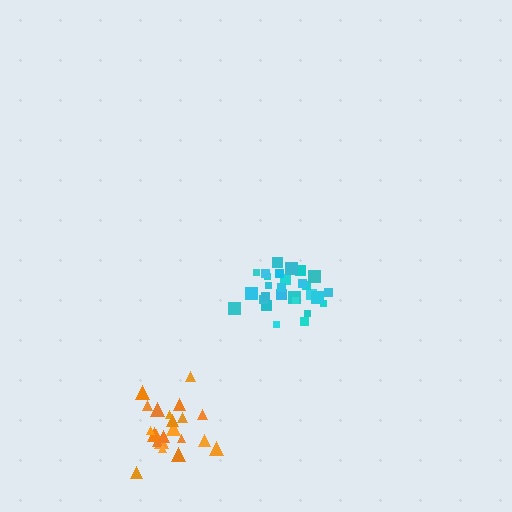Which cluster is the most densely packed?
Cyan.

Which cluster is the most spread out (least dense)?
Orange.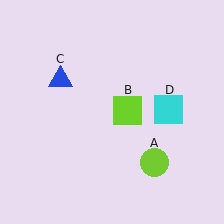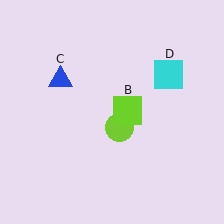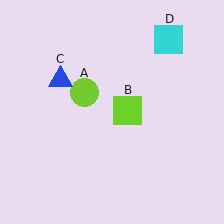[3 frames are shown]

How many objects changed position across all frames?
2 objects changed position: lime circle (object A), cyan square (object D).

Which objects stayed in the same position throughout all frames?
Lime square (object B) and blue triangle (object C) remained stationary.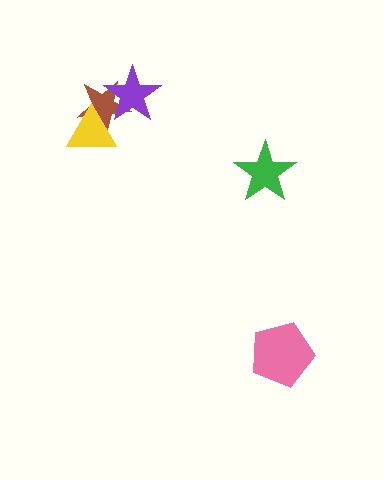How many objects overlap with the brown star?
2 objects overlap with the brown star.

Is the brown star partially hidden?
Yes, it is partially covered by another shape.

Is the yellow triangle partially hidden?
No, no other shape covers it.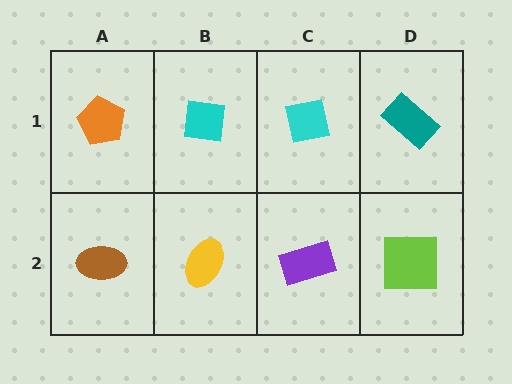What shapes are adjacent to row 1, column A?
A brown ellipse (row 2, column A), a cyan square (row 1, column B).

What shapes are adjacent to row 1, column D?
A lime square (row 2, column D), a cyan square (row 1, column C).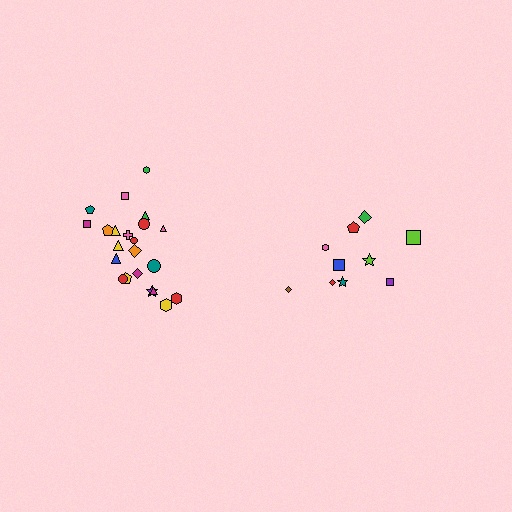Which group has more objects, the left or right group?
The left group.